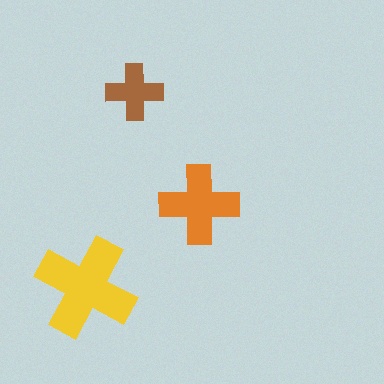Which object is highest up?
The brown cross is topmost.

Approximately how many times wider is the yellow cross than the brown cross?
About 2 times wider.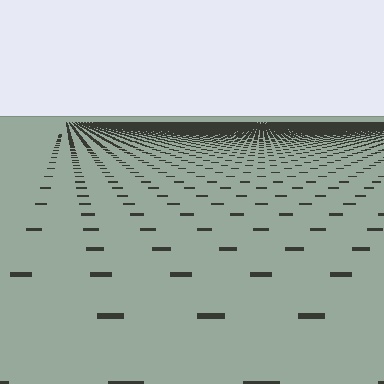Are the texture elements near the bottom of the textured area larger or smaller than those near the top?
Larger. Near the bottom, elements are closer to the viewer and appear at a bigger on-screen size.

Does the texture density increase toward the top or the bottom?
Density increases toward the top.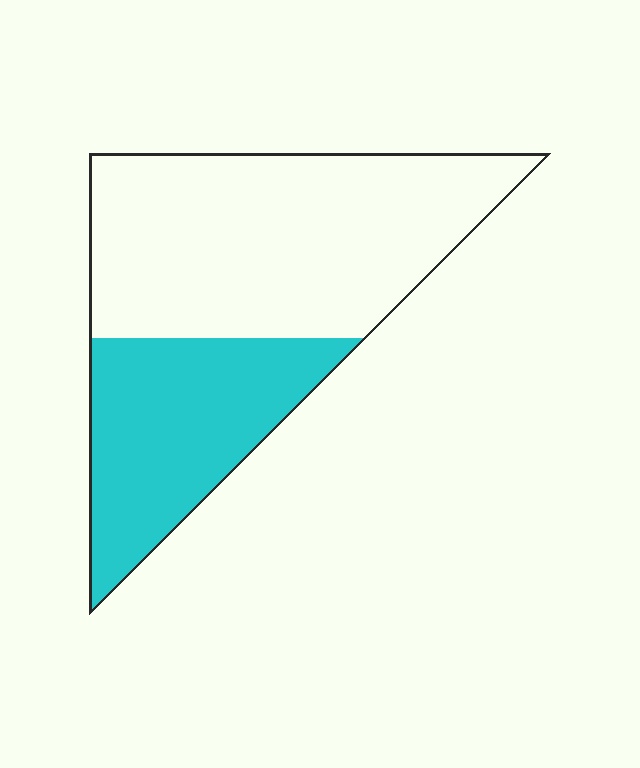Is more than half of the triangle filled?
No.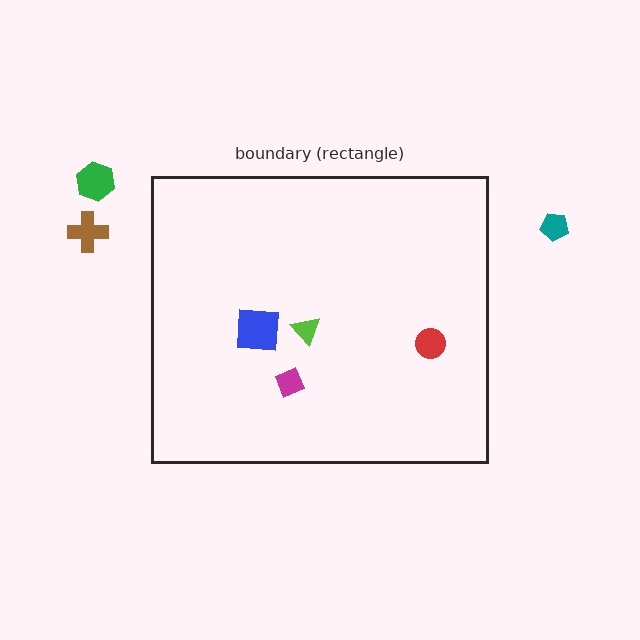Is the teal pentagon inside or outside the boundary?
Outside.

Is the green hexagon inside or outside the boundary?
Outside.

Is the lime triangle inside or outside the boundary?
Inside.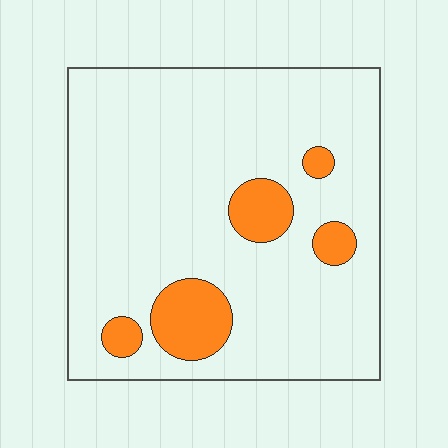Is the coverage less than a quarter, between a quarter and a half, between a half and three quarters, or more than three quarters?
Less than a quarter.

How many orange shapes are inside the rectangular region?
5.